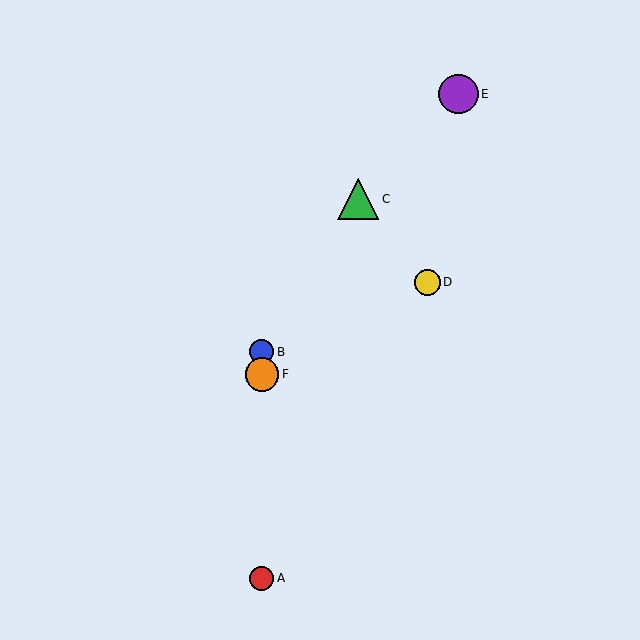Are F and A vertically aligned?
Yes, both are at x≈262.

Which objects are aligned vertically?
Objects A, B, F are aligned vertically.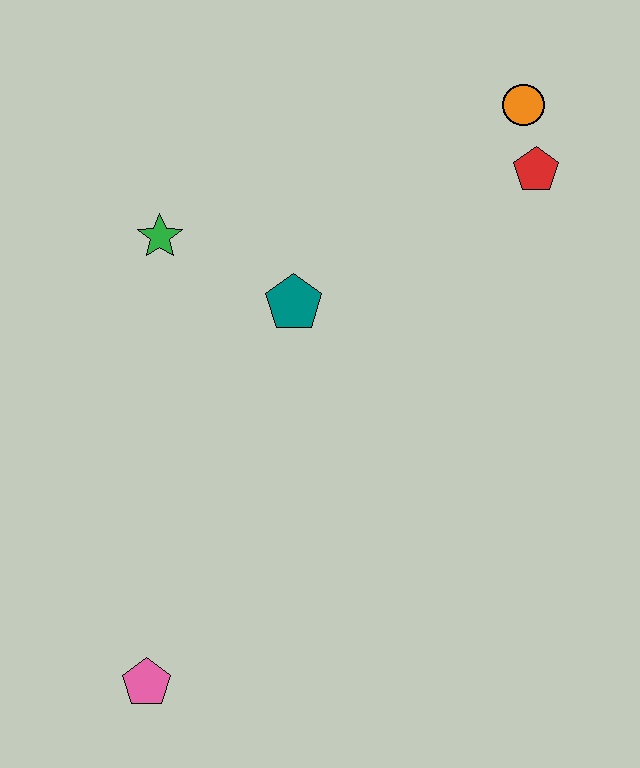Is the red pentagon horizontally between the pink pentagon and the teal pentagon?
No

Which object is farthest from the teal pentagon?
The pink pentagon is farthest from the teal pentagon.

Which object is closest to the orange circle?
The red pentagon is closest to the orange circle.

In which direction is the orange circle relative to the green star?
The orange circle is to the right of the green star.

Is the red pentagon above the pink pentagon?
Yes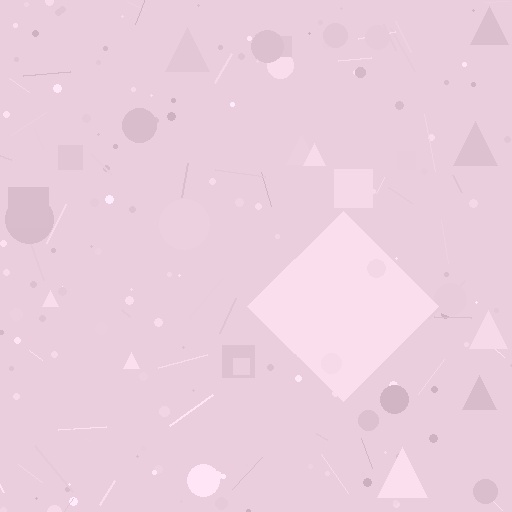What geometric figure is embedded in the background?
A diamond is embedded in the background.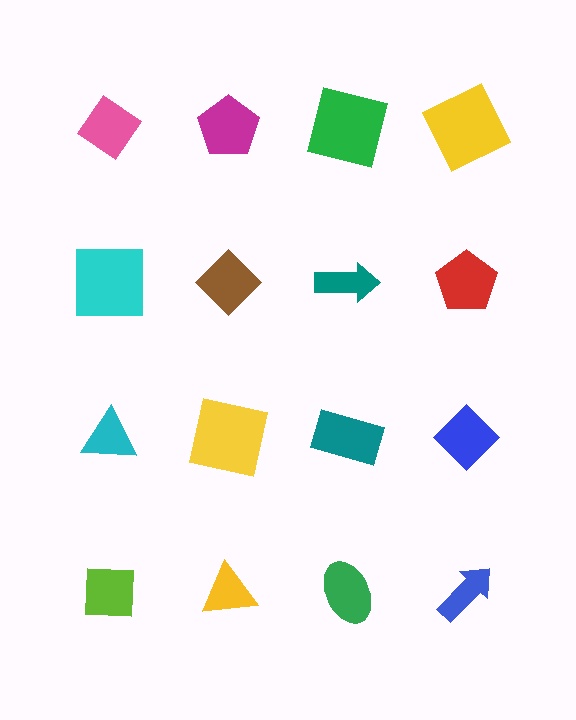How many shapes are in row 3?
4 shapes.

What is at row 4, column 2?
A yellow triangle.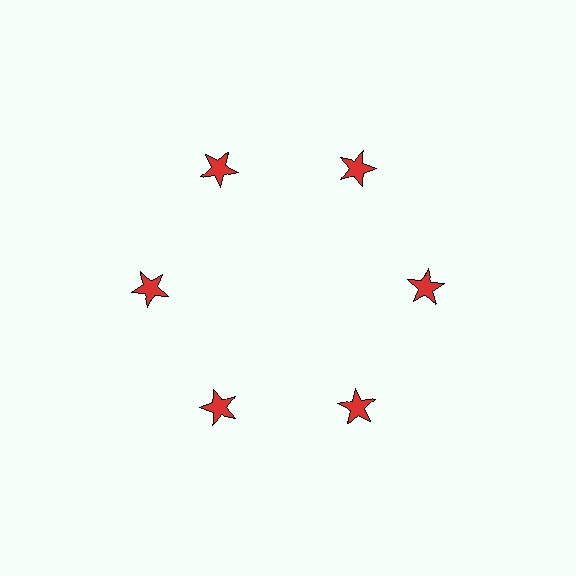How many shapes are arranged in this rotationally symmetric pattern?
There are 6 shapes, arranged in 6 groups of 1.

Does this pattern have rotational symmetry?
Yes, this pattern has 6-fold rotational symmetry. It looks the same after rotating 60 degrees around the center.